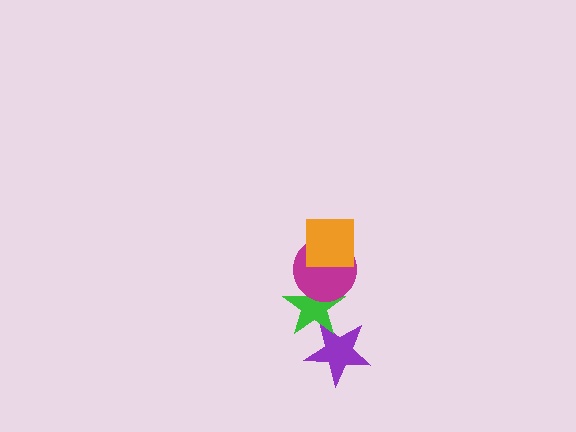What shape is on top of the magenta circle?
The orange square is on top of the magenta circle.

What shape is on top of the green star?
The magenta circle is on top of the green star.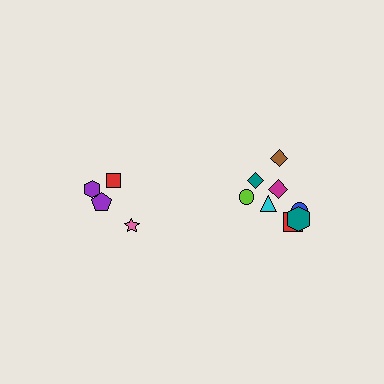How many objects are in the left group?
There are 4 objects.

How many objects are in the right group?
There are 8 objects.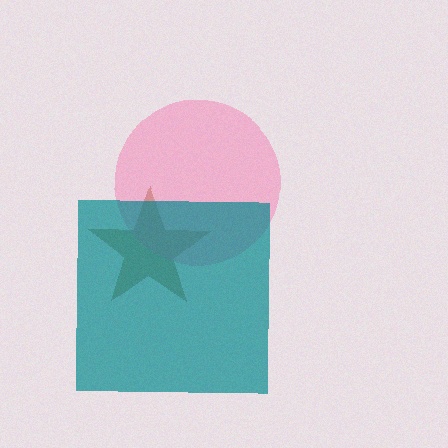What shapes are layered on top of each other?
The layered shapes are: a brown star, a pink circle, a teal square.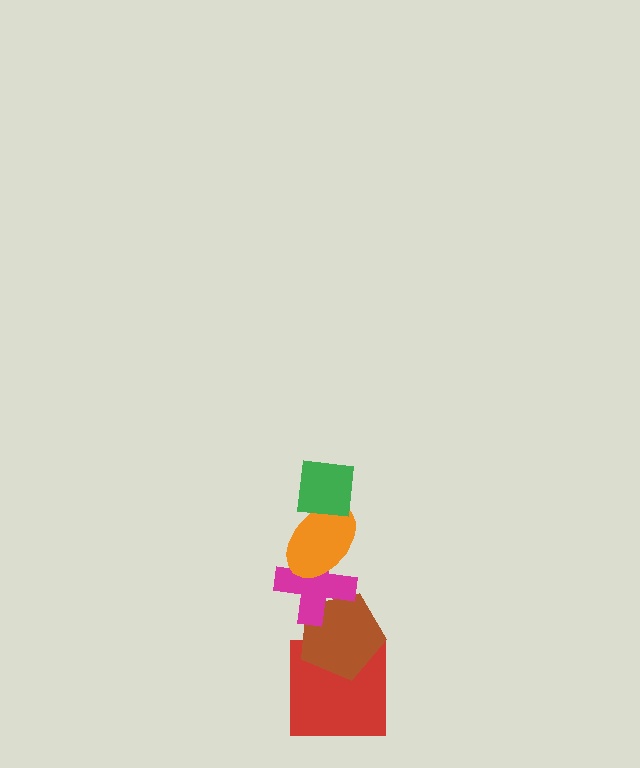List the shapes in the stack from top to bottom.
From top to bottom: the green square, the orange ellipse, the magenta cross, the brown pentagon, the red square.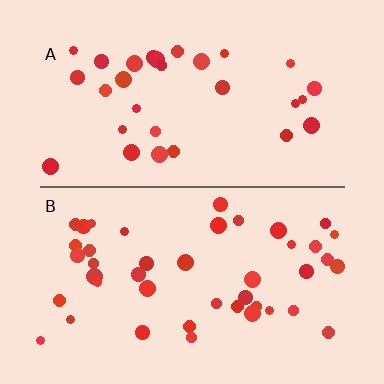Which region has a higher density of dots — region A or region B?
B (the bottom).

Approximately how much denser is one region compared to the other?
Approximately 1.4× — region B over region A.